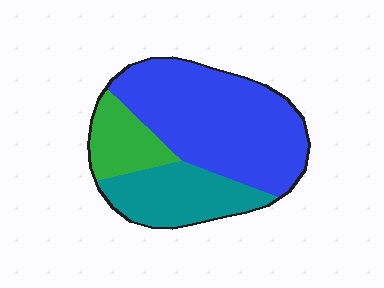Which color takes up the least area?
Green, at roughly 15%.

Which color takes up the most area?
Blue, at roughly 60%.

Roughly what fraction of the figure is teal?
Teal takes up about one quarter (1/4) of the figure.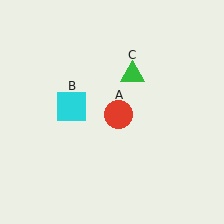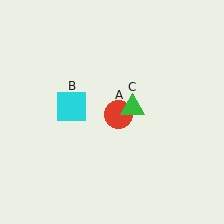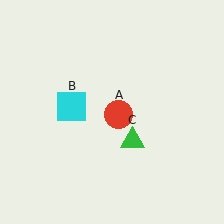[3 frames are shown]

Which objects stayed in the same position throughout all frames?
Red circle (object A) and cyan square (object B) remained stationary.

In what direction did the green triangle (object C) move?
The green triangle (object C) moved down.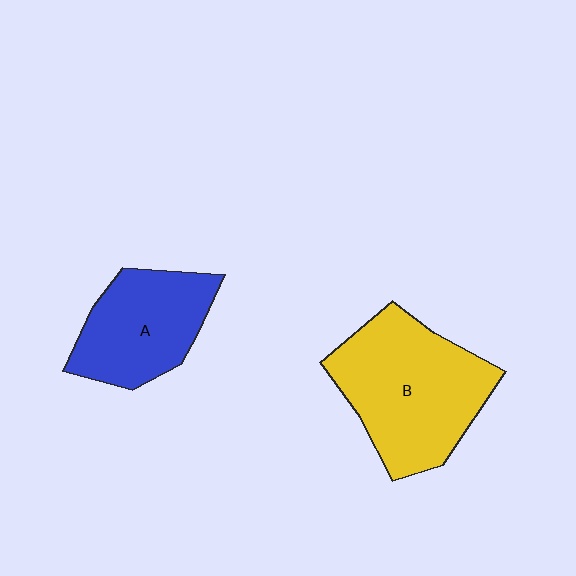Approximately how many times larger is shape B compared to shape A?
Approximately 1.4 times.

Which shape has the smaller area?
Shape A (blue).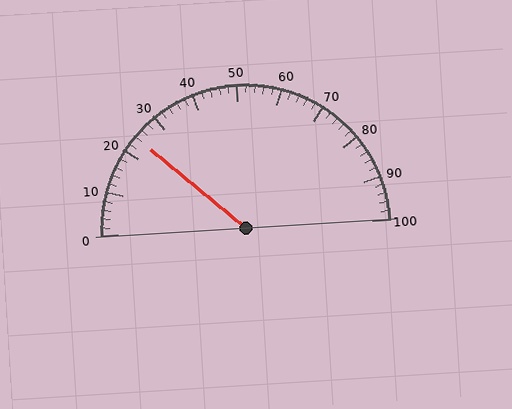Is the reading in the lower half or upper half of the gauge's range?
The reading is in the lower half of the range (0 to 100).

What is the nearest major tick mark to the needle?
The nearest major tick mark is 20.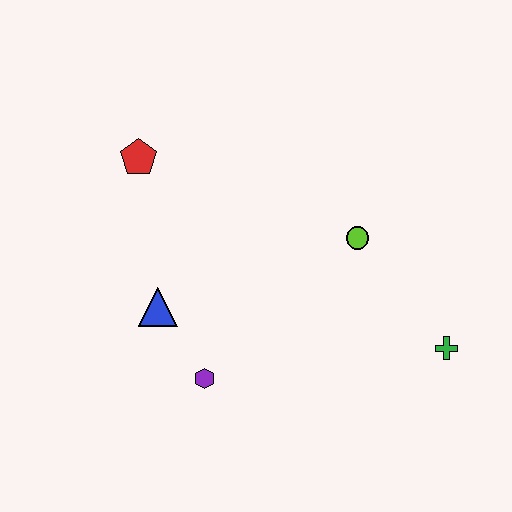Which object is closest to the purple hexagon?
The blue triangle is closest to the purple hexagon.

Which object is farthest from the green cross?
The red pentagon is farthest from the green cross.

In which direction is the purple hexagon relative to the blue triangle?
The purple hexagon is below the blue triangle.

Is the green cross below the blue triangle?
Yes